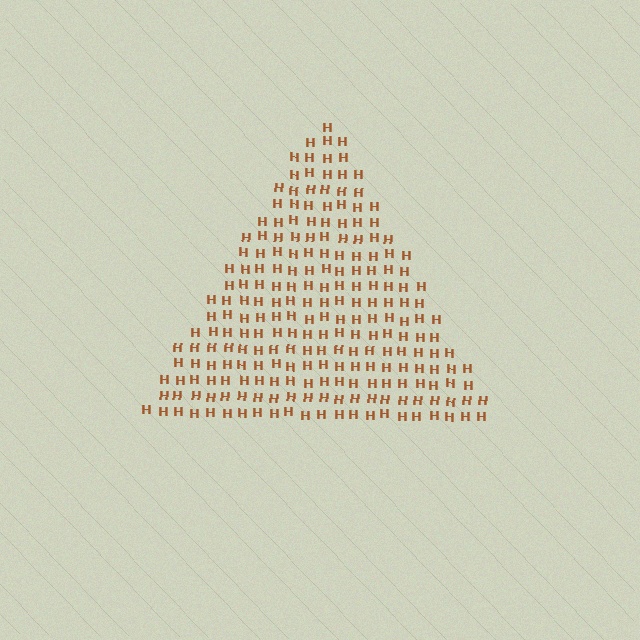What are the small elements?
The small elements are letter H's.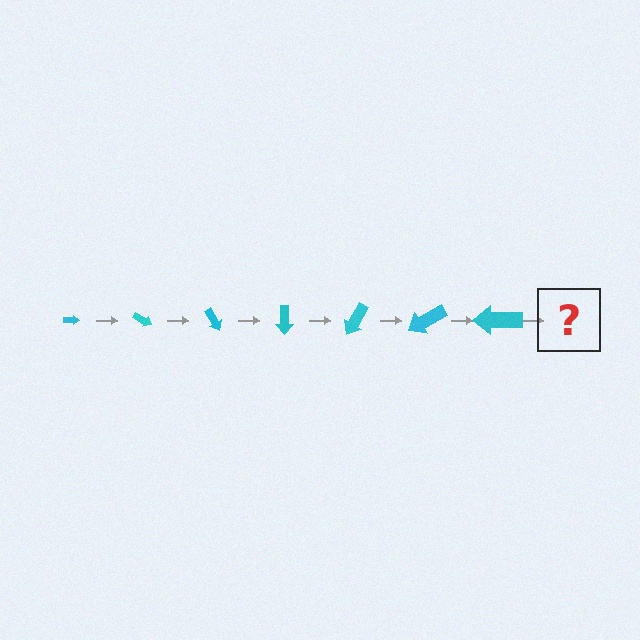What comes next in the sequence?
The next element should be an arrow, larger than the previous one and rotated 210 degrees from the start.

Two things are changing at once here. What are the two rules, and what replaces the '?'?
The two rules are that the arrow grows larger each step and it rotates 30 degrees each step. The '?' should be an arrow, larger than the previous one and rotated 210 degrees from the start.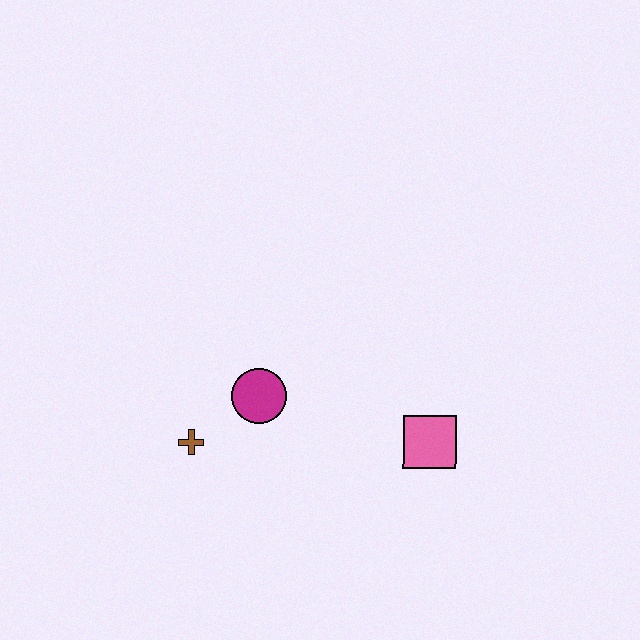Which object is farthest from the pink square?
The brown cross is farthest from the pink square.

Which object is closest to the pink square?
The magenta circle is closest to the pink square.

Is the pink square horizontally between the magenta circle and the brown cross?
No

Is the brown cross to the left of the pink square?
Yes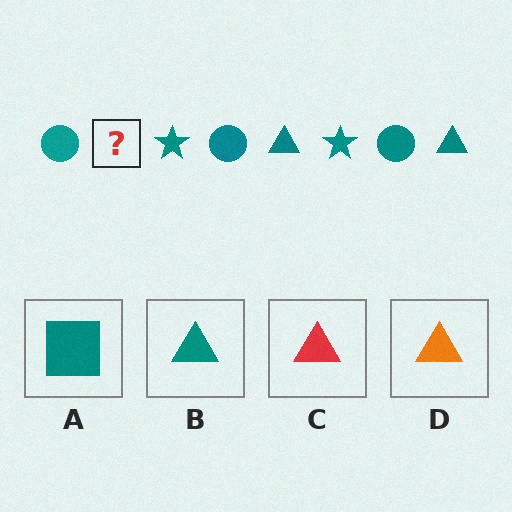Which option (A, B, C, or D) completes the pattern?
B.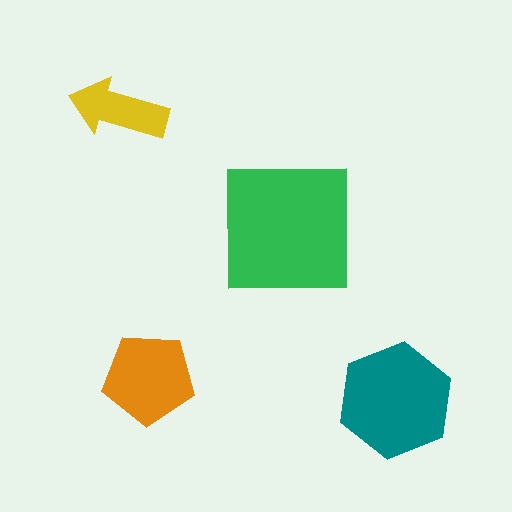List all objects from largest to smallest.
The green square, the teal hexagon, the orange pentagon, the yellow arrow.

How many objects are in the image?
There are 4 objects in the image.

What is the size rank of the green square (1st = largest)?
1st.